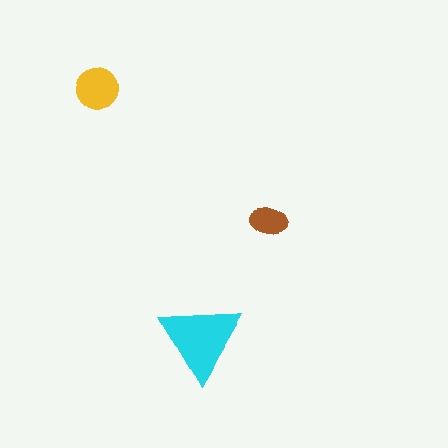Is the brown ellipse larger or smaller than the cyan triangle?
Smaller.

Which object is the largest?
The cyan triangle.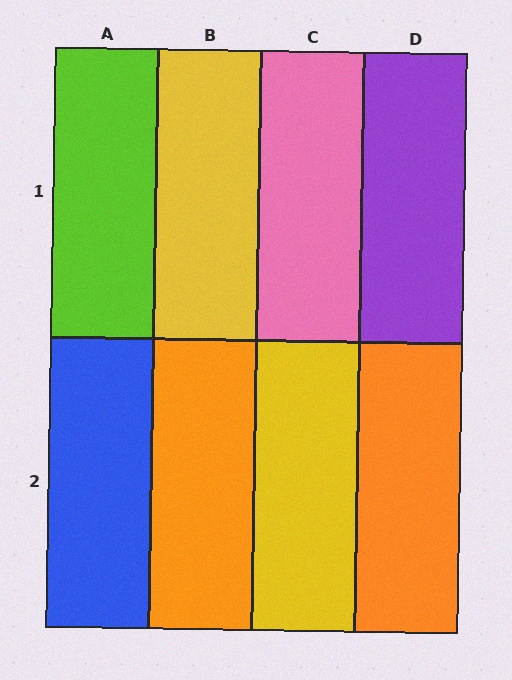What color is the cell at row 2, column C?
Yellow.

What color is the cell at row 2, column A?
Blue.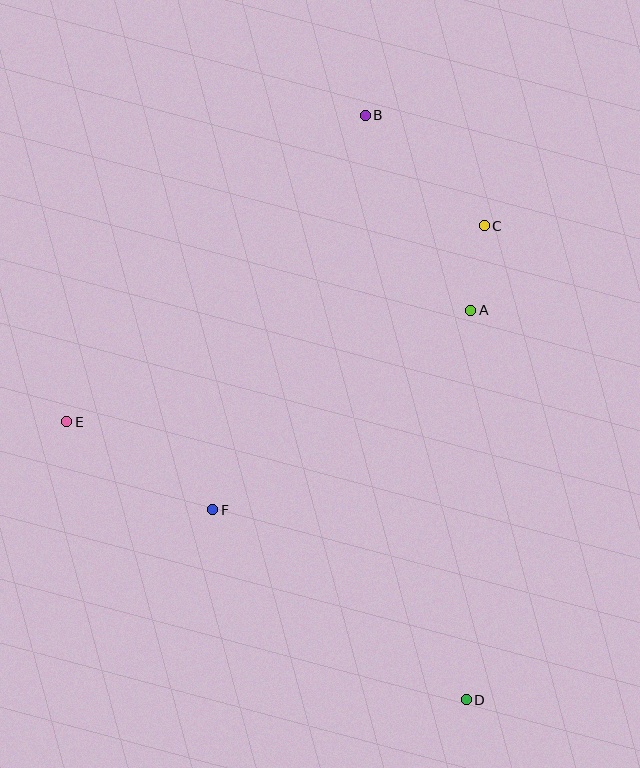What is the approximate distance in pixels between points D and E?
The distance between D and E is approximately 487 pixels.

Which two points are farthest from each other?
Points B and D are farthest from each other.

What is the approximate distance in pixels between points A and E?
The distance between A and E is approximately 419 pixels.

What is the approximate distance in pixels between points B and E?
The distance between B and E is approximately 428 pixels.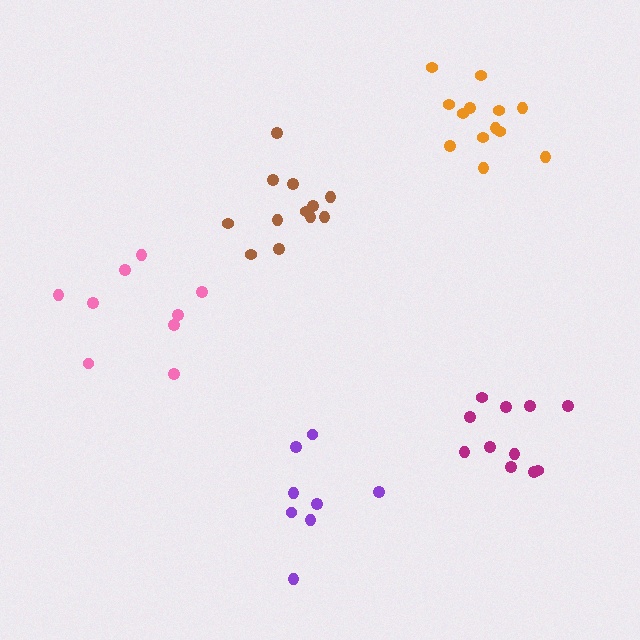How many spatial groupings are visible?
There are 5 spatial groupings.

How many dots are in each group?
Group 1: 12 dots, Group 2: 13 dots, Group 3: 8 dots, Group 4: 9 dots, Group 5: 11 dots (53 total).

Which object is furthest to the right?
The magenta cluster is rightmost.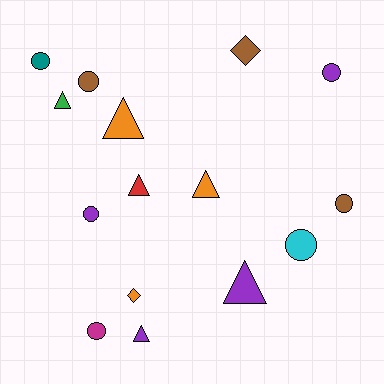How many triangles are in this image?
There are 6 triangles.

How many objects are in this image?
There are 15 objects.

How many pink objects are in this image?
There are no pink objects.